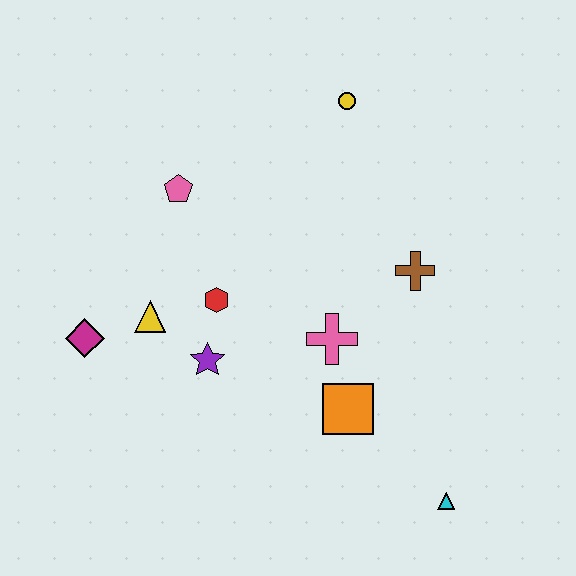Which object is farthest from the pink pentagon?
The cyan triangle is farthest from the pink pentagon.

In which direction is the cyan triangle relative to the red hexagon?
The cyan triangle is to the right of the red hexagon.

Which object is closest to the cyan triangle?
The orange square is closest to the cyan triangle.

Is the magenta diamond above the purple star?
Yes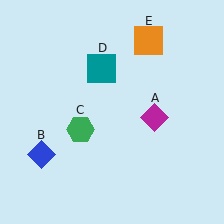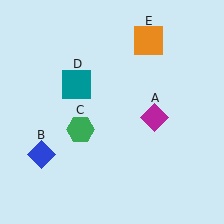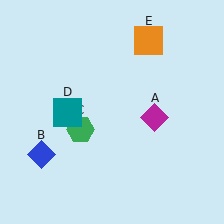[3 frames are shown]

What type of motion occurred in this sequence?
The teal square (object D) rotated counterclockwise around the center of the scene.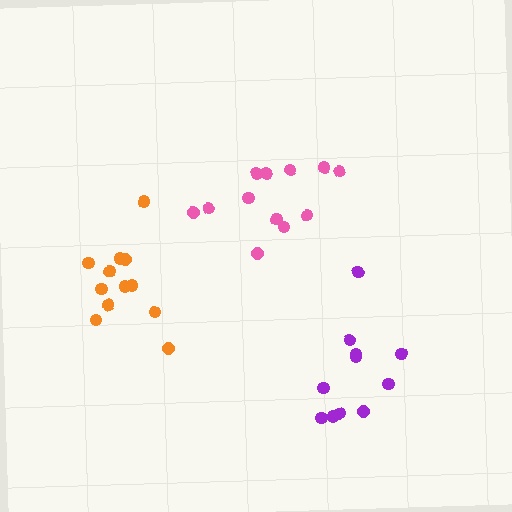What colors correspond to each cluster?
The clusters are colored: pink, orange, purple.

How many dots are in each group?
Group 1: 12 dots, Group 2: 13 dots, Group 3: 11 dots (36 total).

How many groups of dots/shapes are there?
There are 3 groups.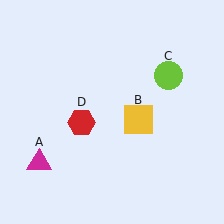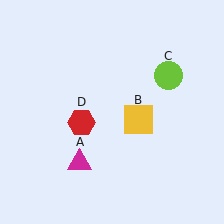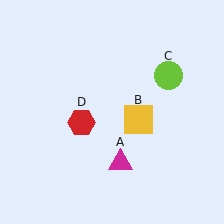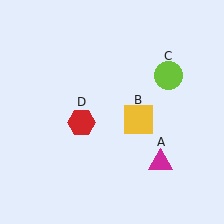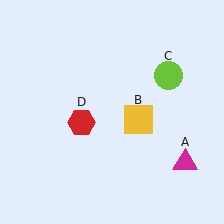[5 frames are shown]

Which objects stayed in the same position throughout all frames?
Yellow square (object B) and lime circle (object C) and red hexagon (object D) remained stationary.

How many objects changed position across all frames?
1 object changed position: magenta triangle (object A).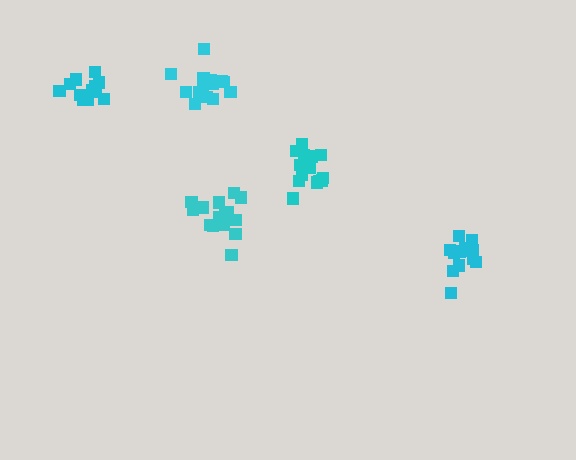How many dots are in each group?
Group 1: 13 dots, Group 2: 17 dots, Group 3: 13 dots, Group 4: 16 dots, Group 5: 17 dots (76 total).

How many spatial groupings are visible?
There are 5 spatial groupings.